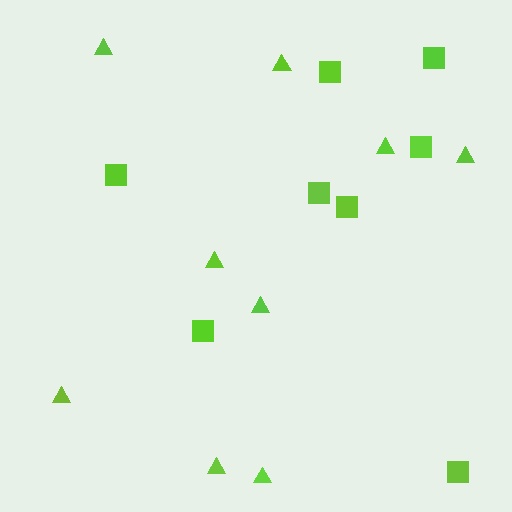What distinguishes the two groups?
There are 2 groups: one group of triangles (9) and one group of squares (8).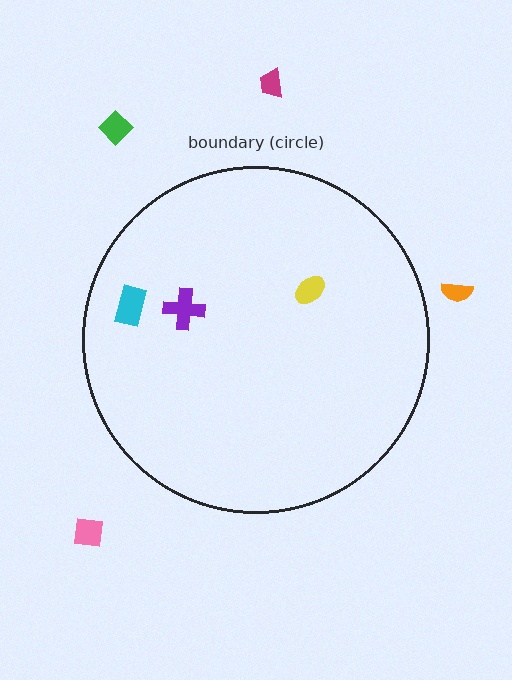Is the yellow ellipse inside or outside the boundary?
Inside.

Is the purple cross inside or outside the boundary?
Inside.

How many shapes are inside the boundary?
3 inside, 4 outside.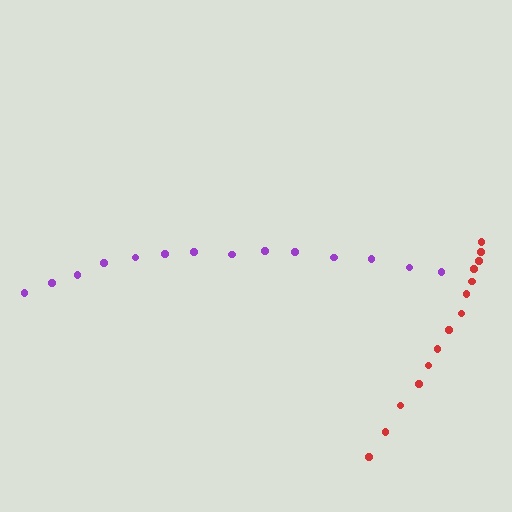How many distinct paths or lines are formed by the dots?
There are 2 distinct paths.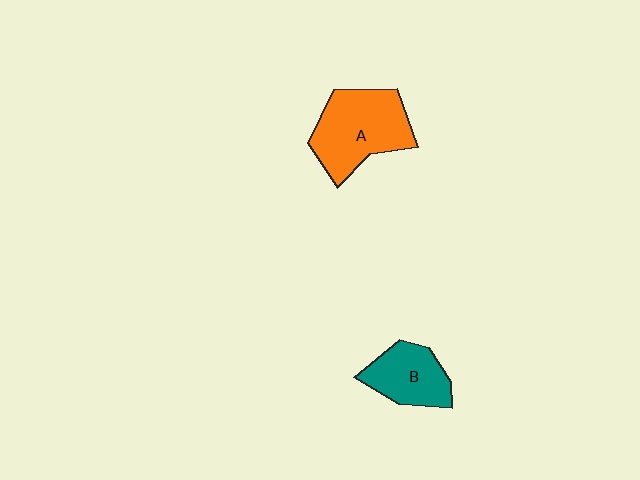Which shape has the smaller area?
Shape B (teal).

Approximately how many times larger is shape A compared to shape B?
Approximately 1.6 times.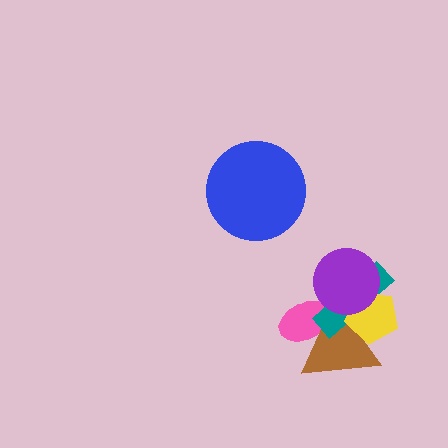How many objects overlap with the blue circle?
0 objects overlap with the blue circle.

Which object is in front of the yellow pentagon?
The purple circle is in front of the yellow pentagon.